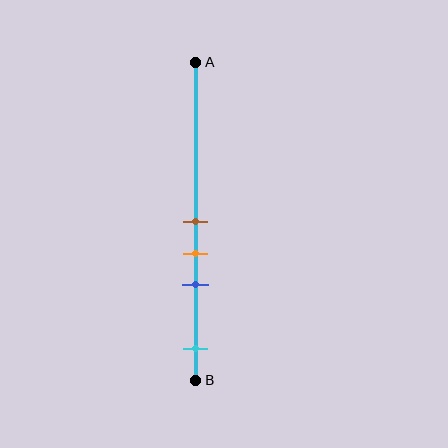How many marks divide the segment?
There are 4 marks dividing the segment.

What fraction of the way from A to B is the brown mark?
The brown mark is approximately 50% (0.5) of the way from A to B.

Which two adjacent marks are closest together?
The brown and orange marks are the closest adjacent pair.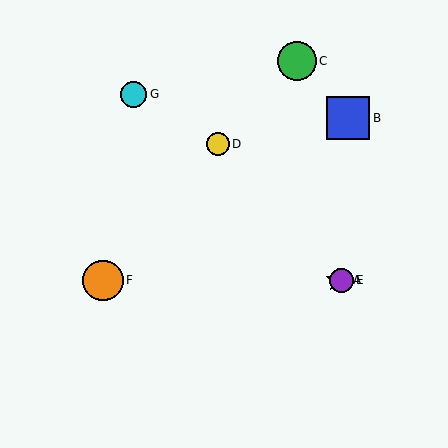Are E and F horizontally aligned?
Yes, both are at y≈280.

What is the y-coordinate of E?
Object E is at y≈280.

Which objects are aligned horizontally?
Objects A, E, F are aligned horizontally.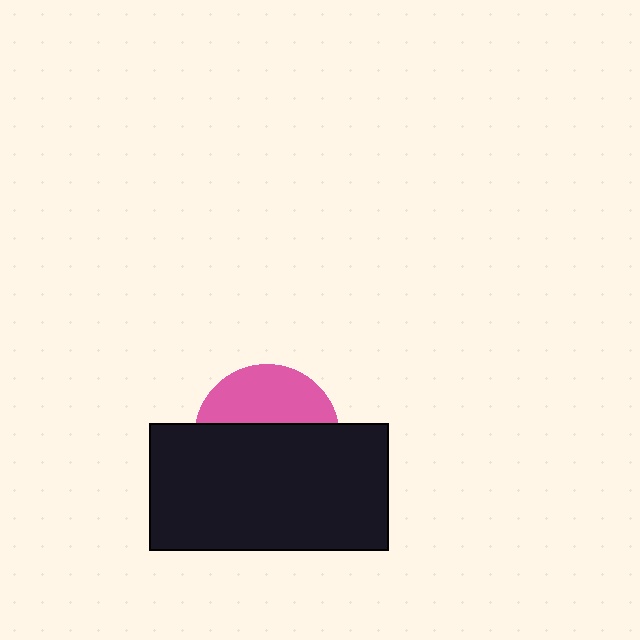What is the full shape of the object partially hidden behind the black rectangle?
The partially hidden object is a pink circle.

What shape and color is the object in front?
The object in front is a black rectangle.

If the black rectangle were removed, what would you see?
You would see the complete pink circle.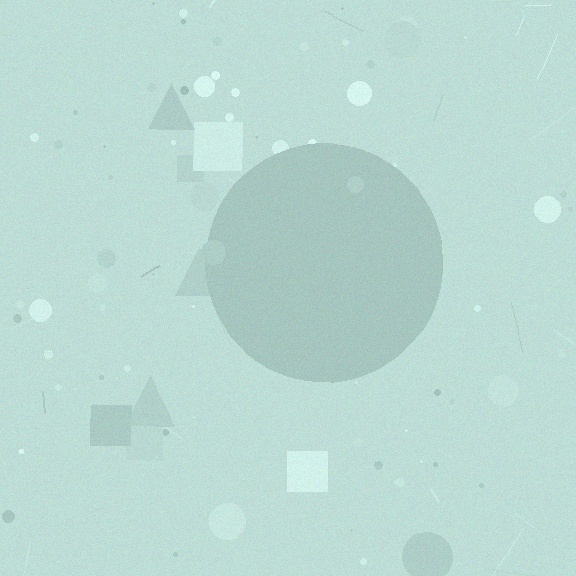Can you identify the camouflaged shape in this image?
The camouflaged shape is a circle.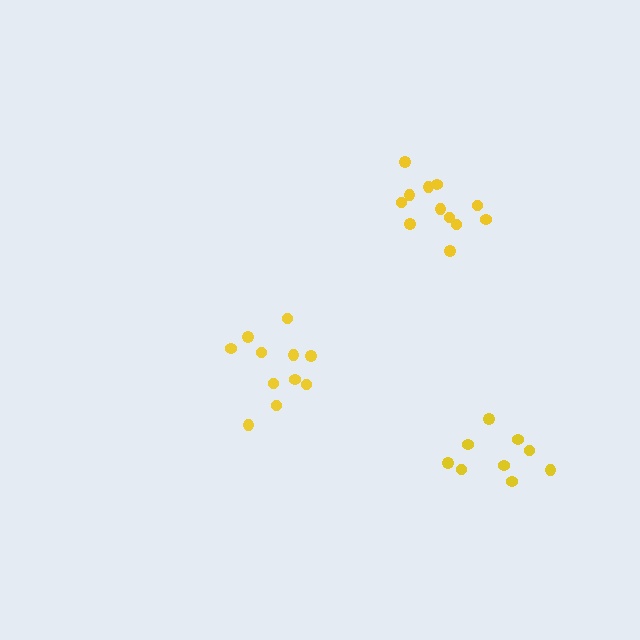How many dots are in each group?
Group 1: 11 dots, Group 2: 12 dots, Group 3: 9 dots (32 total).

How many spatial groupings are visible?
There are 3 spatial groupings.